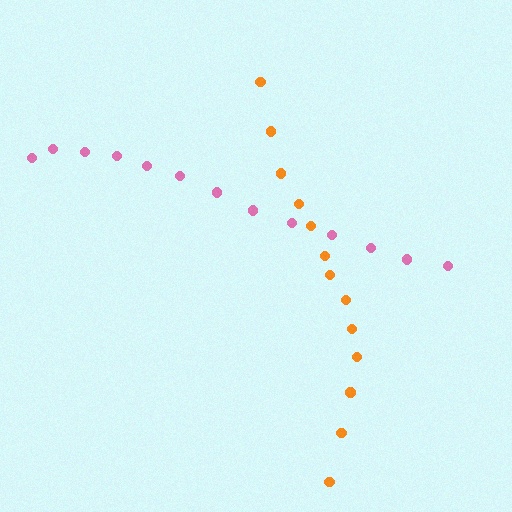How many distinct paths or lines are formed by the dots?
There are 2 distinct paths.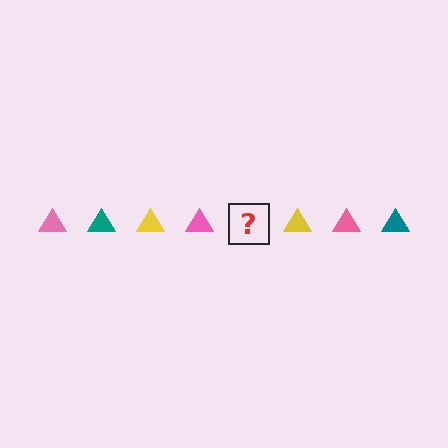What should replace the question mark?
The question mark should be replaced with a teal triangle.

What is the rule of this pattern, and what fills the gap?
The rule is that the pattern cycles through pink, teal, yellow triangles. The gap should be filled with a teal triangle.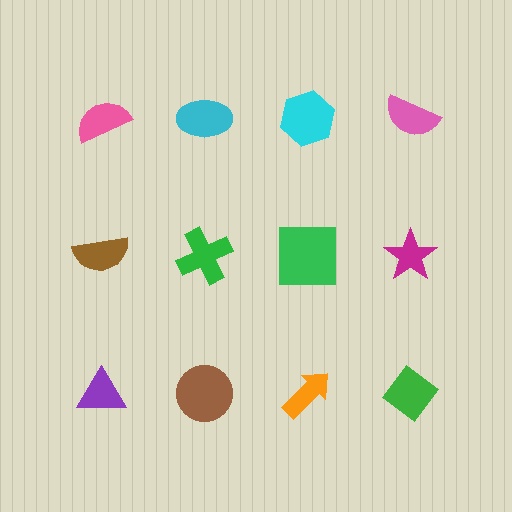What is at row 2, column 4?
A magenta star.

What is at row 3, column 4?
A green diamond.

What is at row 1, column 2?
A cyan ellipse.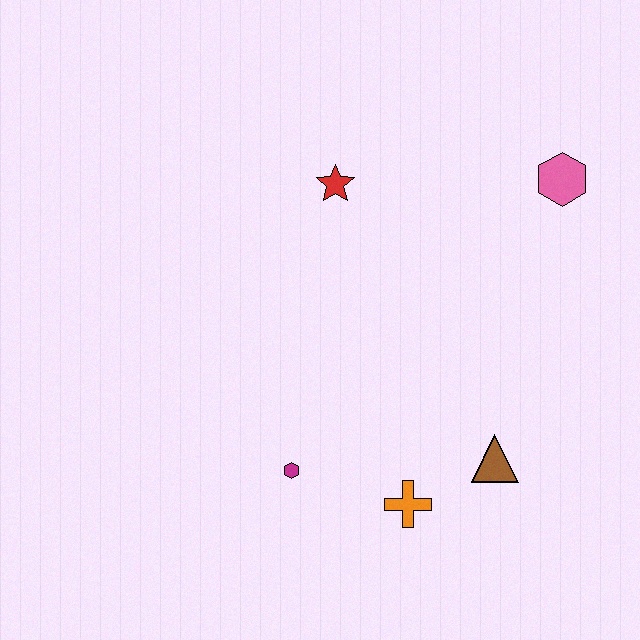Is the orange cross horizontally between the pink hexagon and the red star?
Yes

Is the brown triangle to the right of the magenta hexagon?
Yes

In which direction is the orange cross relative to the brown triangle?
The orange cross is to the left of the brown triangle.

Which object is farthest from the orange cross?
The pink hexagon is farthest from the orange cross.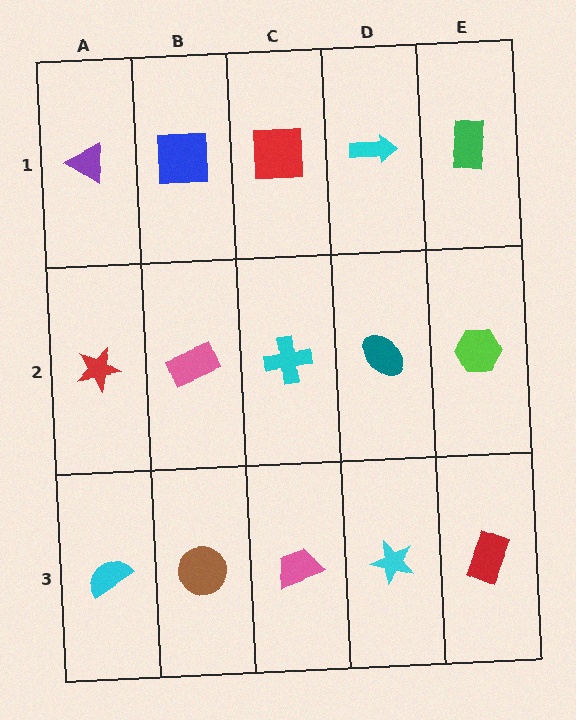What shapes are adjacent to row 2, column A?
A purple triangle (row 1, column A), a cyan semicircle (row 3, column A), a pink rectangle (row 2, column B).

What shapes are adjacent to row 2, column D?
A cyan arrow (row 1, column D), a cyan star (row 3, column D), a cyan cross (row 2, column C), a lime hexagon (row 2, column E).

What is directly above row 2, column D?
A cyan arrow.